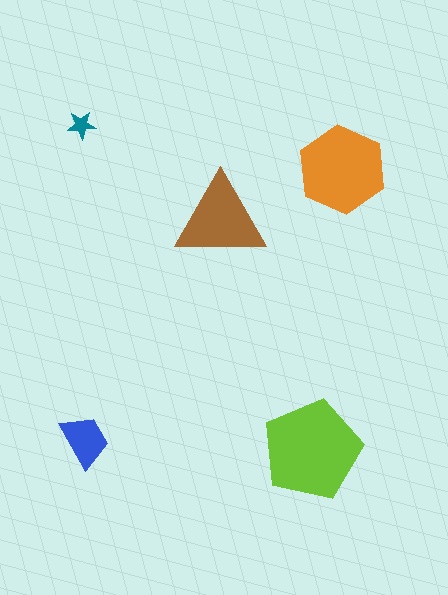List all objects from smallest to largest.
The teal star, the blue trapezoid, the brown triangle, the orange hexagon, the lime pentagon.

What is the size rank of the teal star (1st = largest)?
5th.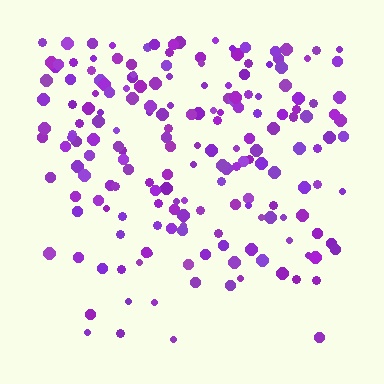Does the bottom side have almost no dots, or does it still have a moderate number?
Still a moderate number, just noticeably fewer than the top.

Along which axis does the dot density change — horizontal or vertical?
Vertical.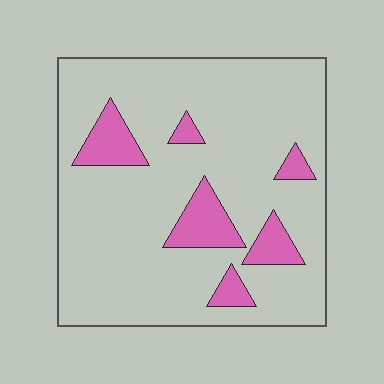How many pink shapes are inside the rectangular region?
6.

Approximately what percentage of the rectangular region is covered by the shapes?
Approximately 15%.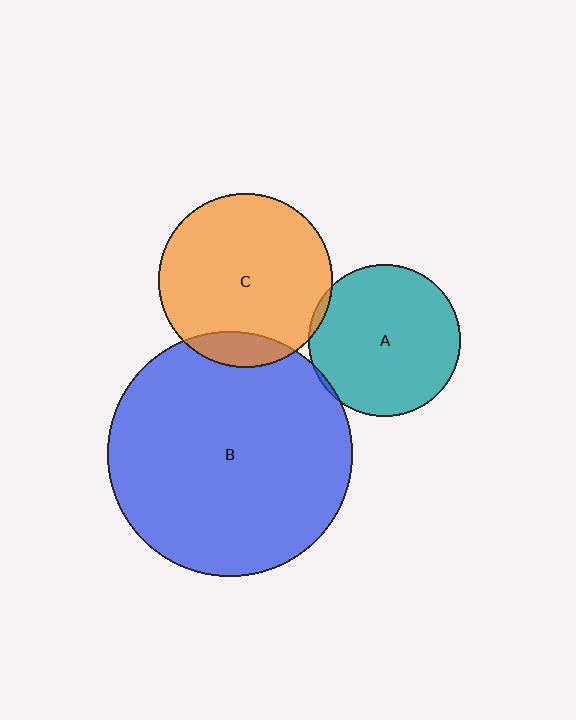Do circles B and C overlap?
Yes.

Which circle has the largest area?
Circle B (blue).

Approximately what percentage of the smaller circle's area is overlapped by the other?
Approximately 10%.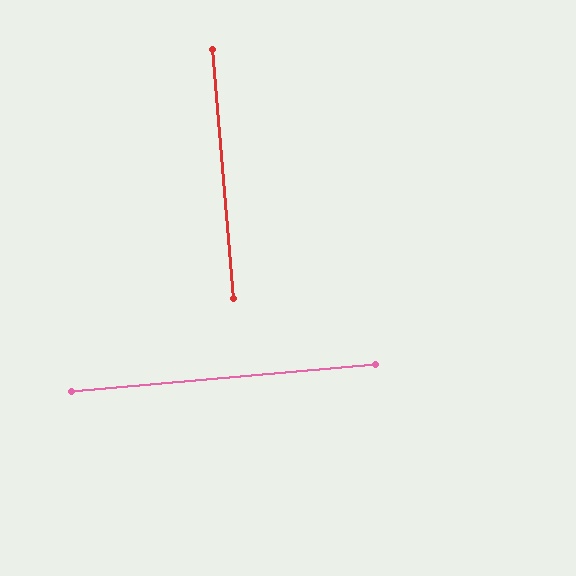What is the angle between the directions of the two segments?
Approximately 90 degrees.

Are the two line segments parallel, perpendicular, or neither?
Perpendicular — they meet at approximately 90°.